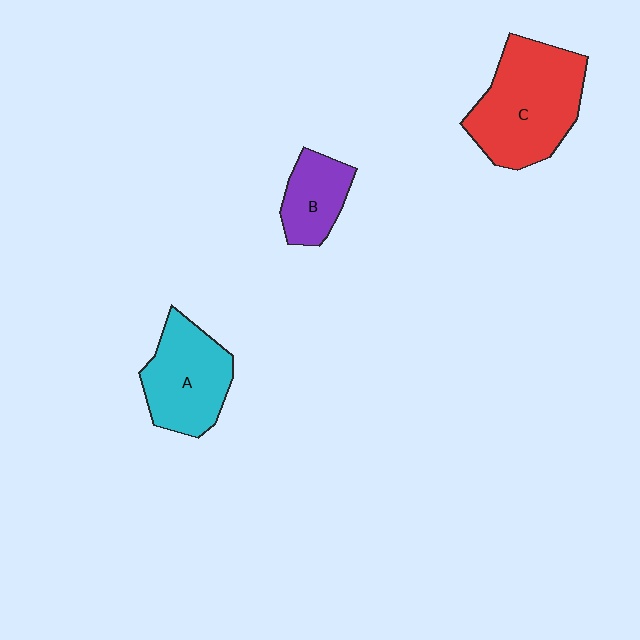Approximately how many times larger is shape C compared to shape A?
Approximately 1.4 times.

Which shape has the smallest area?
Shape B (purple).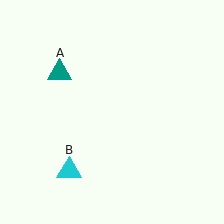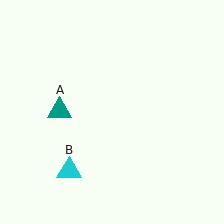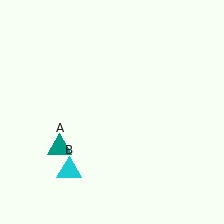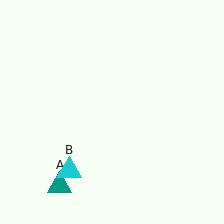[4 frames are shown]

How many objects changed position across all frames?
1 object changed position: teal triangle (object A).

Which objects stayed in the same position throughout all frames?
Cyan triangle (object B) remained stationary.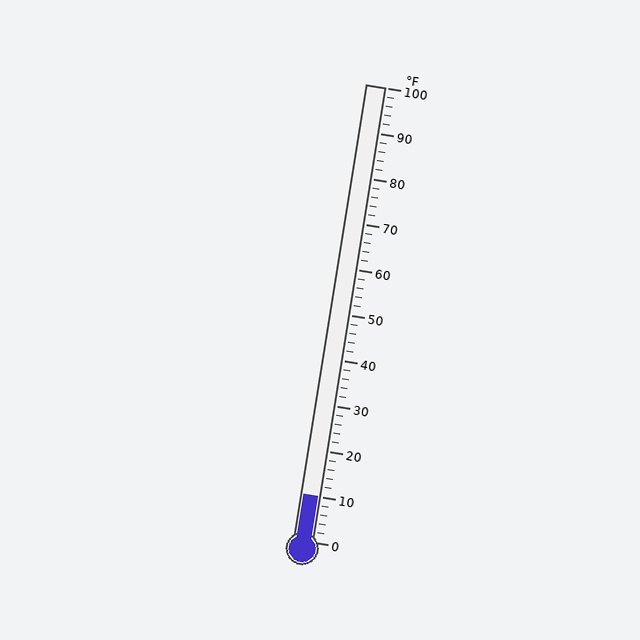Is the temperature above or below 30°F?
The temperature is below 30°F.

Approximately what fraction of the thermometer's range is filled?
The thermometer is filled to approximately 10% of its range.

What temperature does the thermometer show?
The thermometer shows approximately 10°F.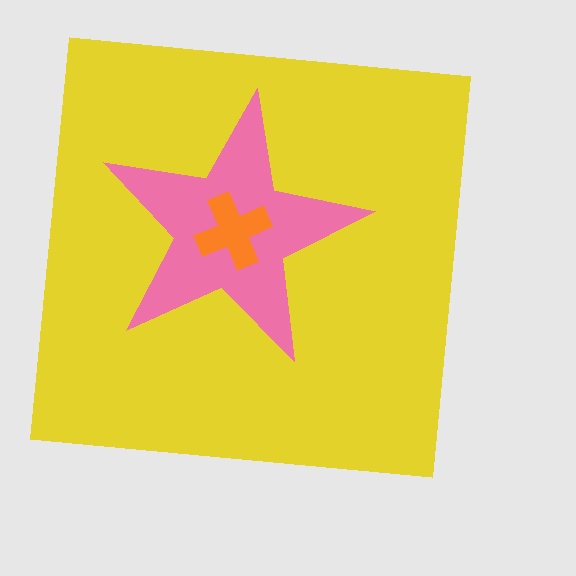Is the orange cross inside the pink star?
Yes.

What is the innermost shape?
The orange cross.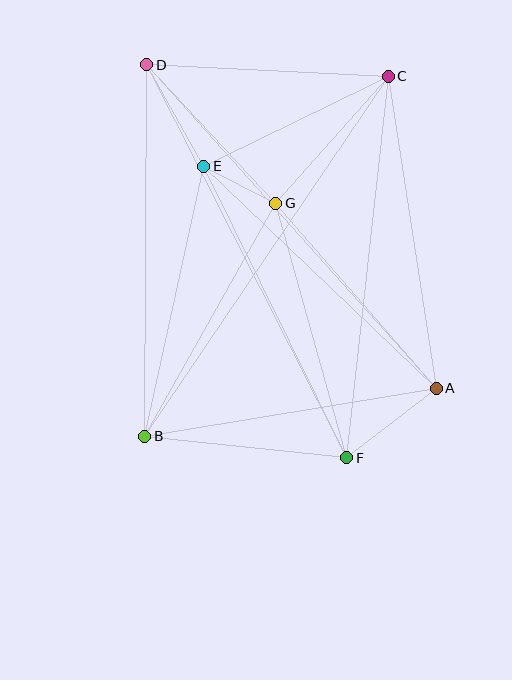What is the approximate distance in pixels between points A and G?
The distance between A and G is approximately 245 pixels.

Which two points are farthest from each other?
Points D and F are farthest from each other.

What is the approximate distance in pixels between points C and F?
The distance between C and F is approximately 384 pixels.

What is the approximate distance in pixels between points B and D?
The distance between B and D is approximately 371 pixels.